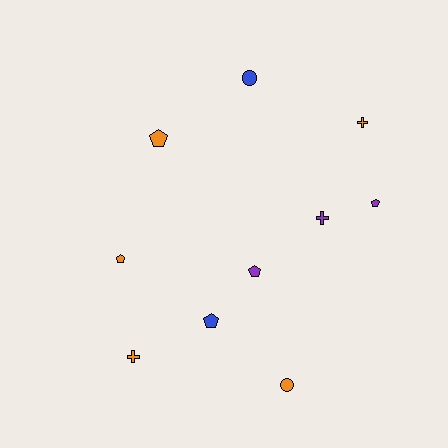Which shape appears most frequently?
Pentagon, with 5 objects.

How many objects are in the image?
There are 10 objects.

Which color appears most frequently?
Orange, with 5 objects.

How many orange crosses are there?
There are 2 orange crosses.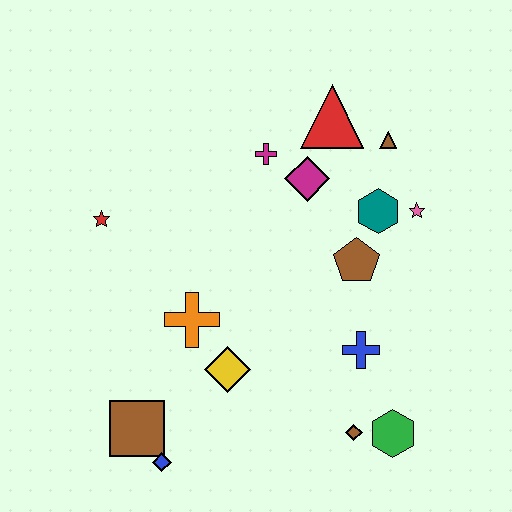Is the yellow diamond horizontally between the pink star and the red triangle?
No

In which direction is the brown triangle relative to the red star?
The brown triangle is to the right of the red star.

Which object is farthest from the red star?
The green hexagon is farthest from the red star.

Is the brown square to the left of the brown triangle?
Yes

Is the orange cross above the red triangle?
No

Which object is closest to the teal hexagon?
The pink star is closest to the teal hexagon.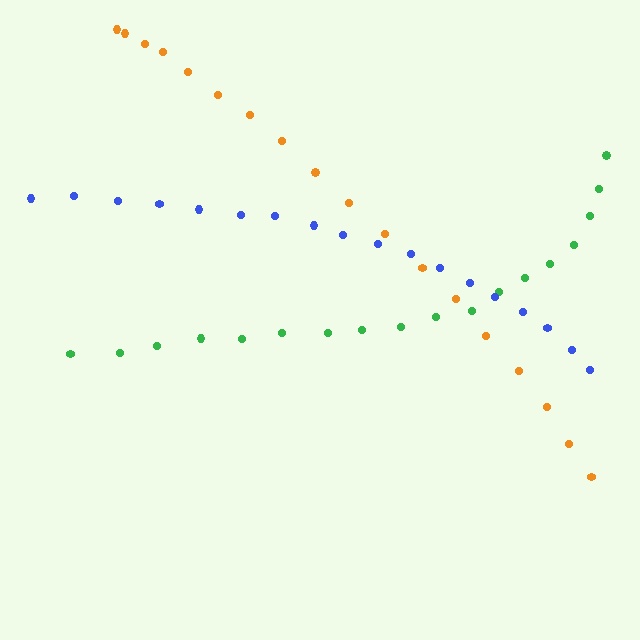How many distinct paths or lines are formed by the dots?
There are 3 distinct paths.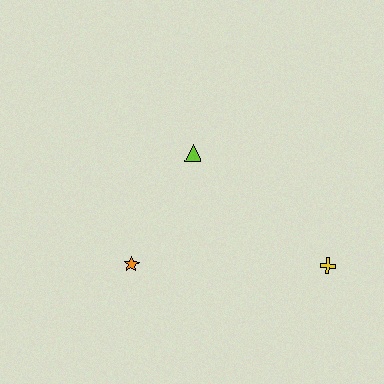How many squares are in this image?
There are no squares.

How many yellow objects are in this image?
There is 1 yellow object.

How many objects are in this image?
There are 3 objects.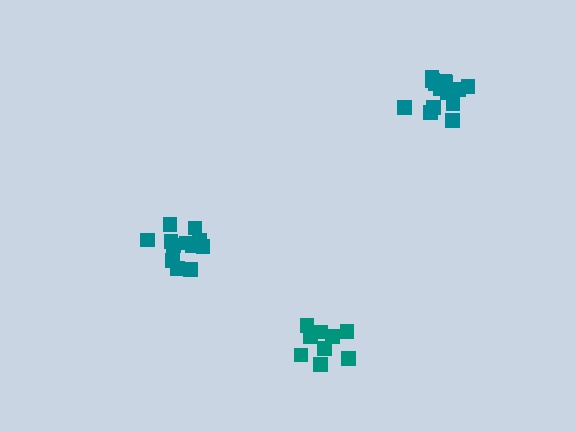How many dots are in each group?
Group 1: 9 dots, Group 2: 13 dots, Group 3: 15 dots (37 total).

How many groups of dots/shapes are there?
There are 3 groups.